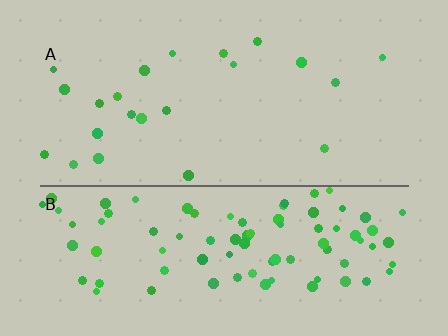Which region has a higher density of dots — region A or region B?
B (the bottom).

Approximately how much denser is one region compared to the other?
Approximately 4.0× — region B over region A.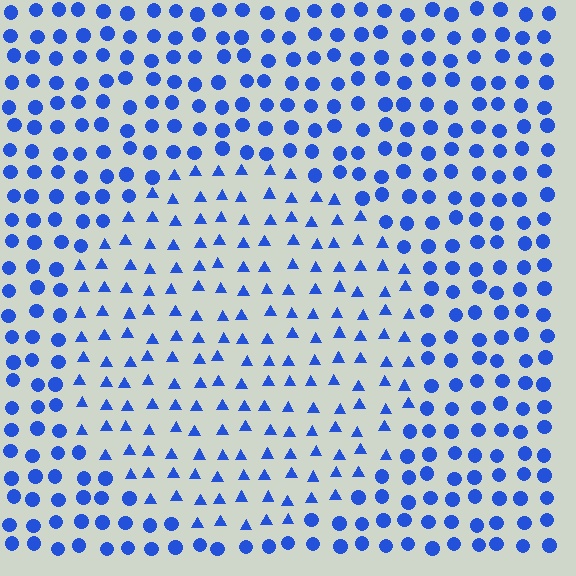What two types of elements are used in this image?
The image uses triangles inside the circle region and circles outside it.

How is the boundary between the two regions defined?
The boundary is defined by a change in element shape: triangles inside vs. circles outside. All elements share the same color and spacing.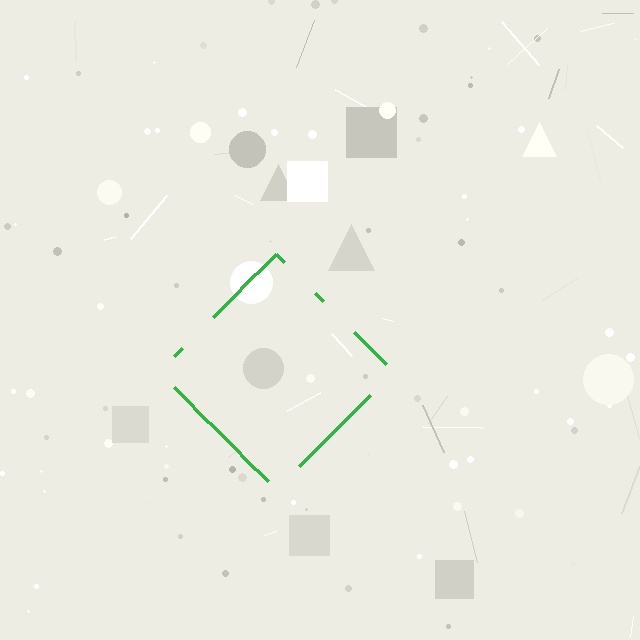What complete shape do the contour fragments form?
The contour fragments form a diamond.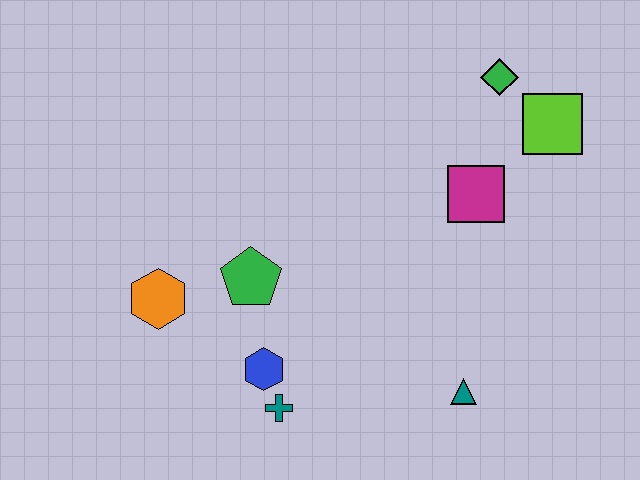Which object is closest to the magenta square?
The lime square is closest to the magenta square.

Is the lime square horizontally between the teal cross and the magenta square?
No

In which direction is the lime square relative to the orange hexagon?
The lime square is to the right of the orange hexagon.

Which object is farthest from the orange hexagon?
The lime square is farthest from the orange hexagon.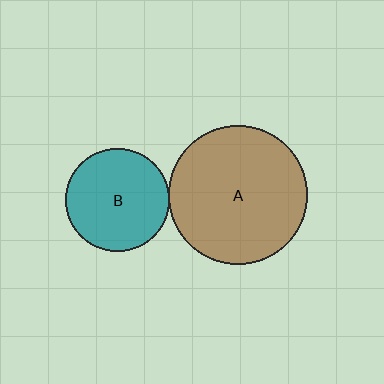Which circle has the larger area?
Circle A (brown).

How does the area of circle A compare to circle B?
Approximately 1.8 times.